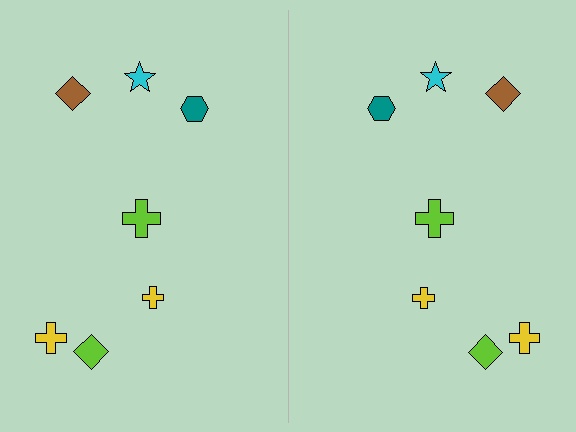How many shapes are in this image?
There are 14 shapes in this image.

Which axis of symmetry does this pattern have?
The pattern has a vertical axis of symmetry running through the center of the image.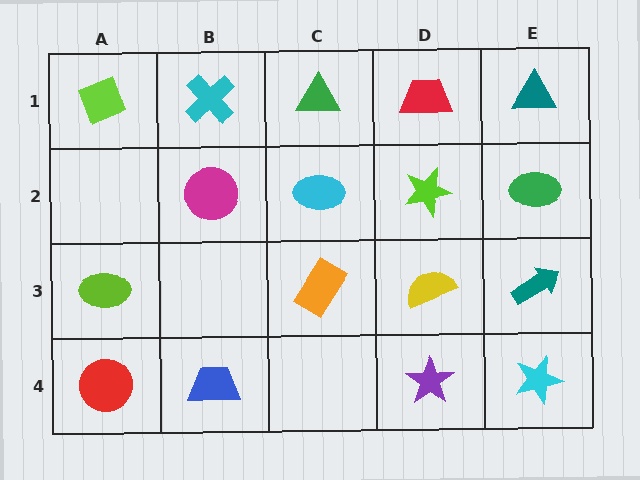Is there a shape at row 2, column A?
No, that cell is empty.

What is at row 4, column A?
A red circle.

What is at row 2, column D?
A lime star.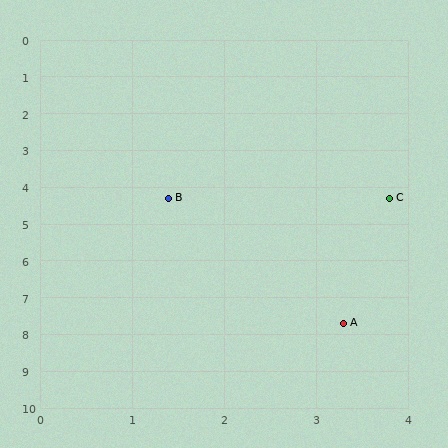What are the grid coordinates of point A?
Point A is at approximately (3.3, 7.7).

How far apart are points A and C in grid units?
Points A and C are about 3.4 grid units apart.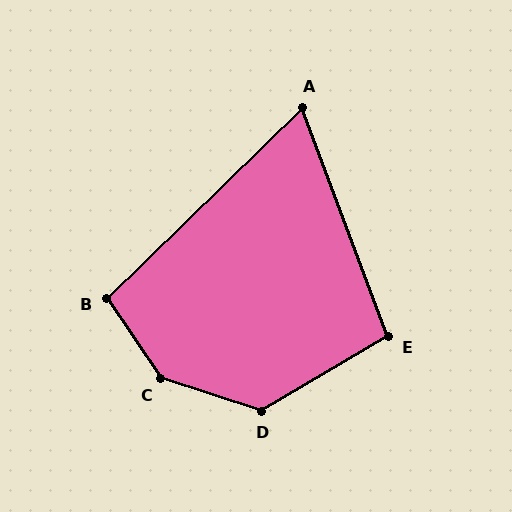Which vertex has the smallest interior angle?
A, at approximately 66 degrees.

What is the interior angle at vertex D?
Approximately 132 degrees (obtuse).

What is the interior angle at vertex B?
Approximately 100 degrees (obtuse).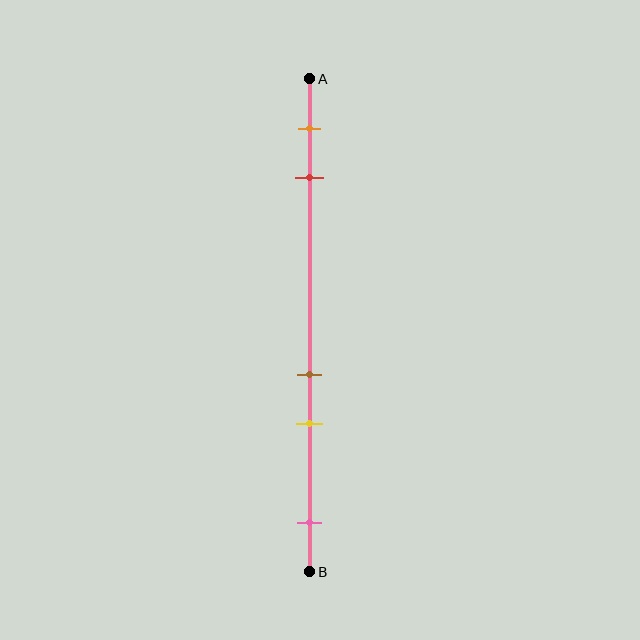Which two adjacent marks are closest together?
The brown and yellow marks are the closest adjacent pair.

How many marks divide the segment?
There are 5 marks dividing the segment.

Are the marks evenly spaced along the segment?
No, the marks are not evenly spaced.